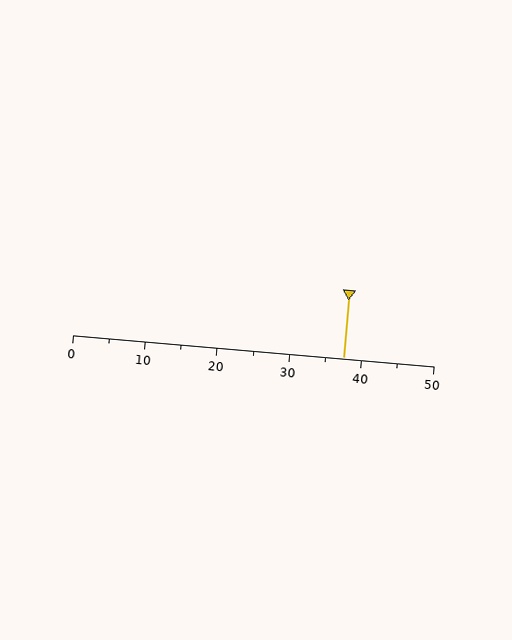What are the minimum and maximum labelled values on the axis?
The axis runs from 0 to 50.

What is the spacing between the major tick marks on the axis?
The major ticks are spaced 10 apart.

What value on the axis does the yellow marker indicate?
The marker indicates approximately 37.5.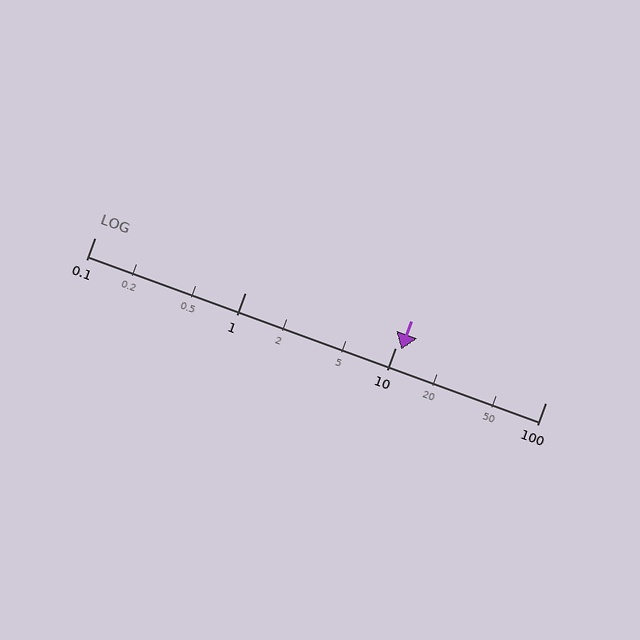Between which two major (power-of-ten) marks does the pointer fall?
The pointer is between 10 and 100.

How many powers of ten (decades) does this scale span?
The scale spans 3 decades, from 0.1 to 100.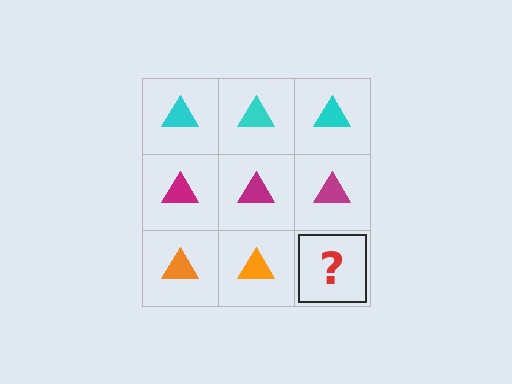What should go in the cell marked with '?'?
The missing cell should contain an orange triangle.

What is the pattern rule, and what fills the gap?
The rule is that each row has a consistent color. The gap should be filled with an orange triangle.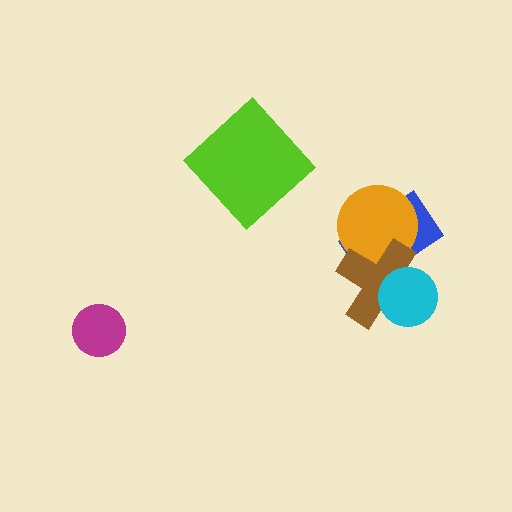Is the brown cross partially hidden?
Yes, it is partially covered by another shape.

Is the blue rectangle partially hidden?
Yes, it is partially covered by another shape.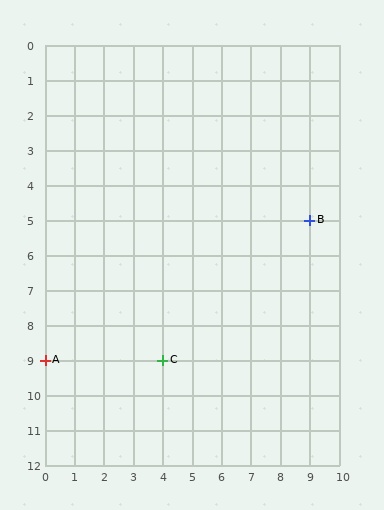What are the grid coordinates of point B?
Point B is at grid coordinates (9, 5).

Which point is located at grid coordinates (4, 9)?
Point C is at (4, 9).